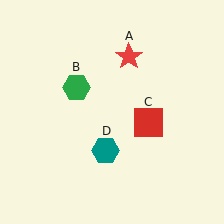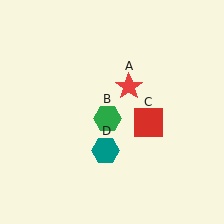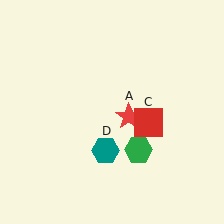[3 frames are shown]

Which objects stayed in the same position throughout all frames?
Red square (object C) and teal hexagon (object D) remained stationary.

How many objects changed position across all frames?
2 objects changed position: red star (object A), green hexagon (object B).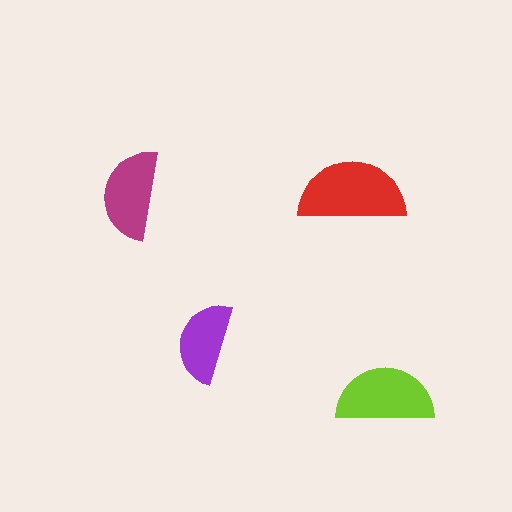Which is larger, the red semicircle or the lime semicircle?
The red one.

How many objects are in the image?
There are 4 objects in the image.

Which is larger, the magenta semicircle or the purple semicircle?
The magenta one.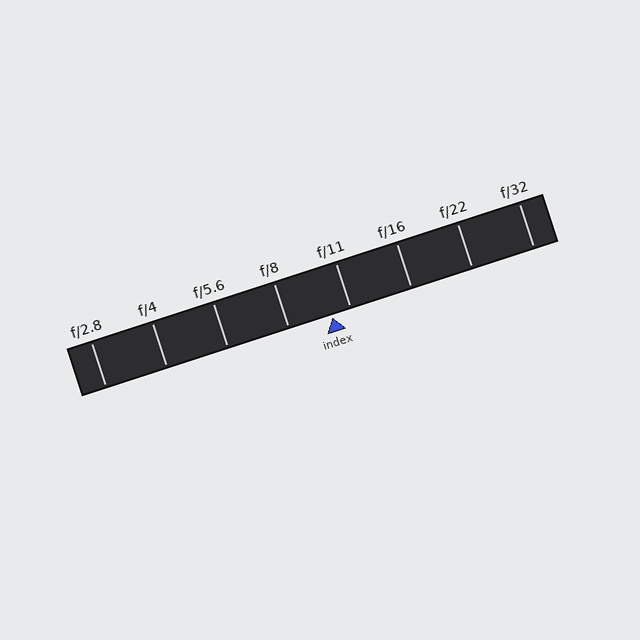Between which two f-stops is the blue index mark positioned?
The index mark is between f/8 and f/11.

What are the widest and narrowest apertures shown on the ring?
The widest aperture shown is f/2.8 and the narrowest is f/32.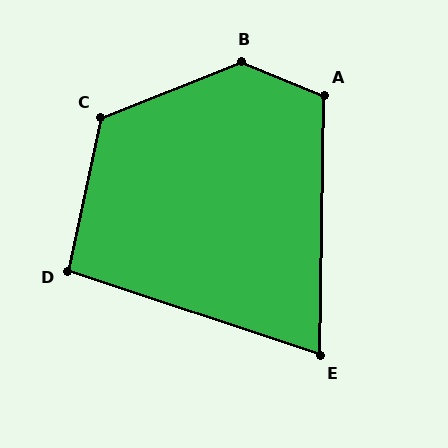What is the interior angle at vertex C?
Approximately 123 degrees (obtuse).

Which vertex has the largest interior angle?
B, at approximately 136 degrees.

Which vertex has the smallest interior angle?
E, at approximately 72 degrees.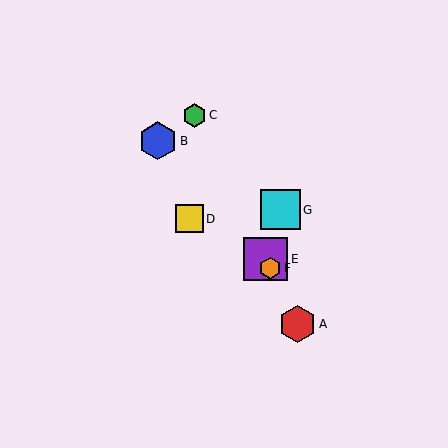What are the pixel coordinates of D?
Object D is at (189, 219).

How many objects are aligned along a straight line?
4 objects (A, C, E, F) are aligned along a straight line.